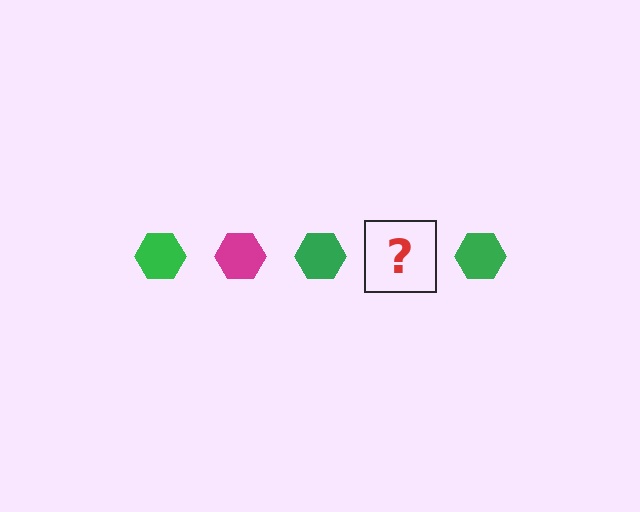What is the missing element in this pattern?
The missing element is a magenta hexagon.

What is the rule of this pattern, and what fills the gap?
The rule is that the pattern cycles through green, magenta hexagons. The gap should be filled with a magenta hexagon.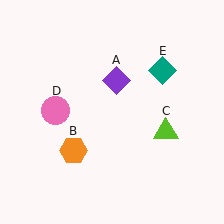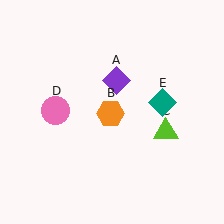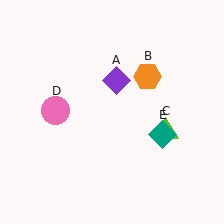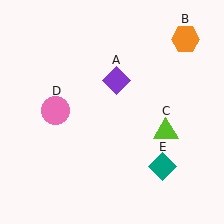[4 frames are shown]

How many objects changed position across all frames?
2 objects changed position: orange hexagon (object B), teal diamond (object E).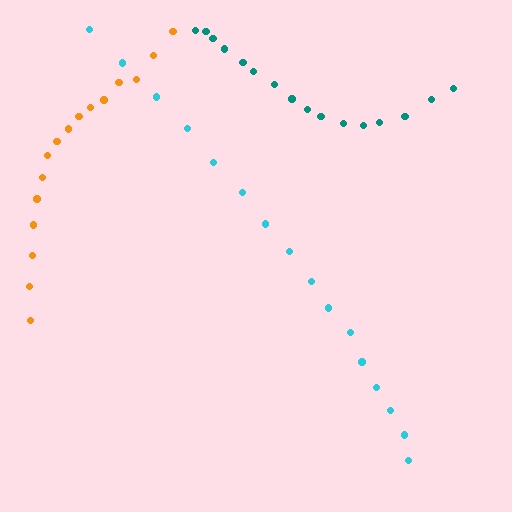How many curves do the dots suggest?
There are 3 distinct paths.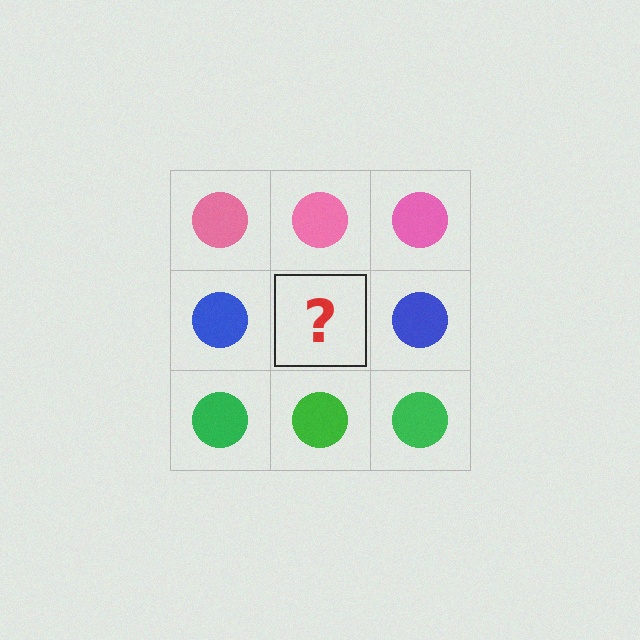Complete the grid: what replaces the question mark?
The question mark should be replaced with a blue circle.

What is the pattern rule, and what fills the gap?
The rule is that each row has a consistent color. The gap should be filled with a blue circle.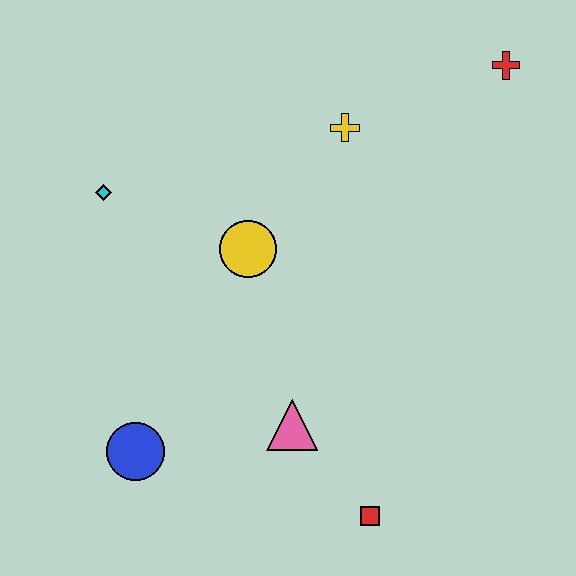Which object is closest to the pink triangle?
The red square is closest to the pink triangle.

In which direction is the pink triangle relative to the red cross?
The pink triangle is below the red cross.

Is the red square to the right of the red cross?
No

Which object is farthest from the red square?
The red cross is farthest from the red square.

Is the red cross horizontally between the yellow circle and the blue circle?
No